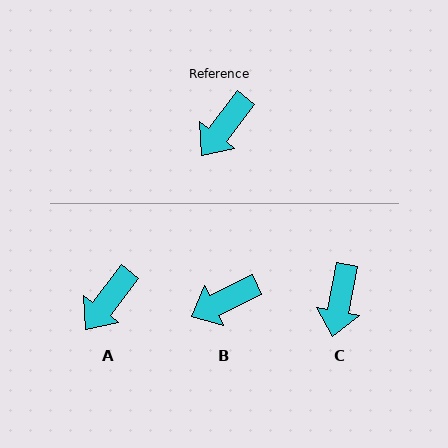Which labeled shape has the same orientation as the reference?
A.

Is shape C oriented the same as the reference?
No, it is off by about 26 degrees.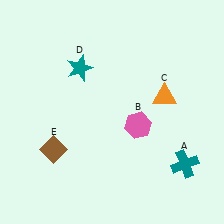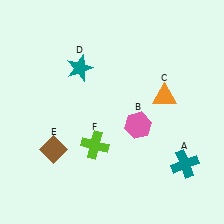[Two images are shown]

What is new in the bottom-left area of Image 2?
A lime cross (F) was added in the bottom-left area of Image 2.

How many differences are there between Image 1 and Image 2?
There is 1 difference between the two images.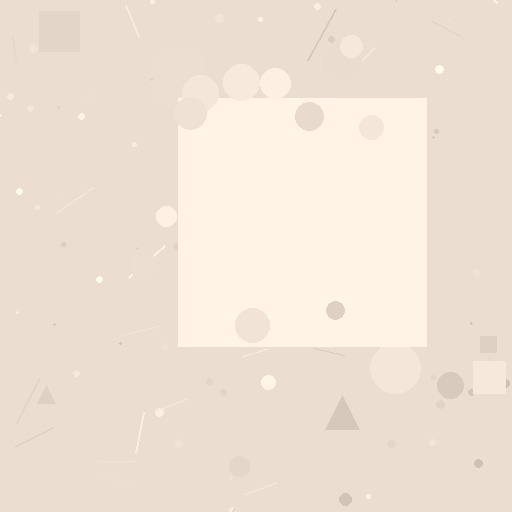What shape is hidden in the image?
A square is hidden in the image.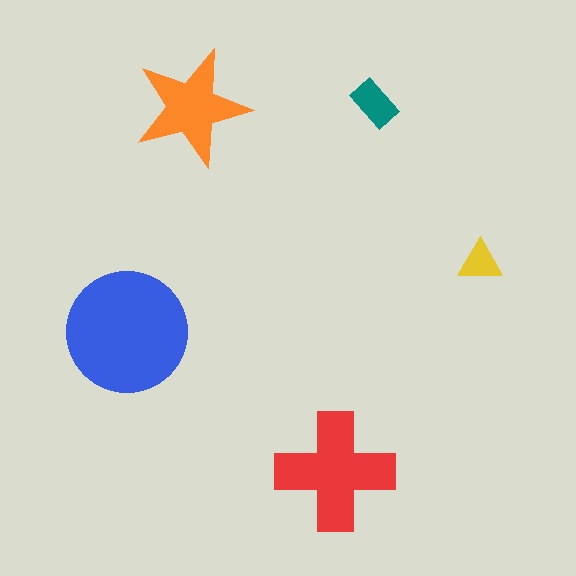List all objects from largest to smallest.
The blue circle, the red cross, the orange star, the teal rectangle, the yellow triangle.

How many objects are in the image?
There are 5 objects in the image.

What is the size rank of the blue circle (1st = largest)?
1st.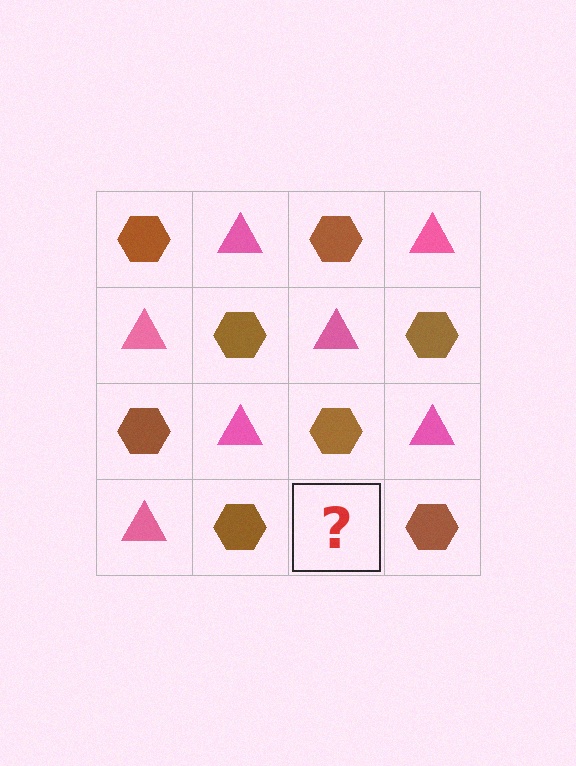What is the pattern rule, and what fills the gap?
The rule is that it alternates brown hexagon and pink triangle in a checkerboard pattern. The gap should be filled with a pink triangle.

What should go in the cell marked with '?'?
The missing cell should contain a pink triangle.